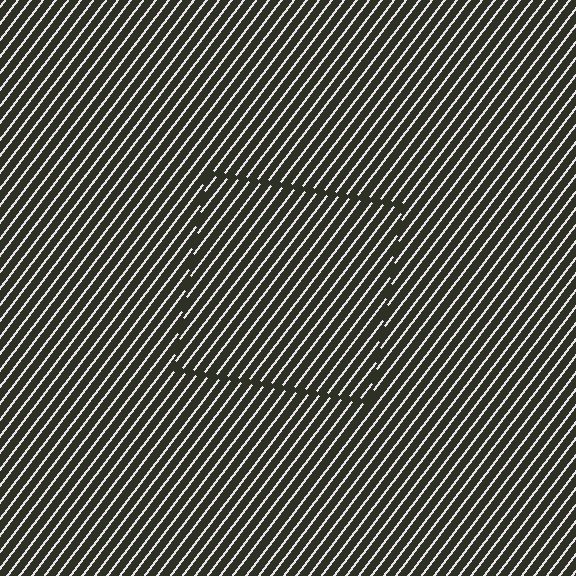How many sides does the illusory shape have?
4 sides — the line-ends trace a square.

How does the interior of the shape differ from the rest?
The interior of the shape contains the same grating, shifted by half a period — the contour is defined by the phase discontinuity where line-ends from the inner and outer gratings abut.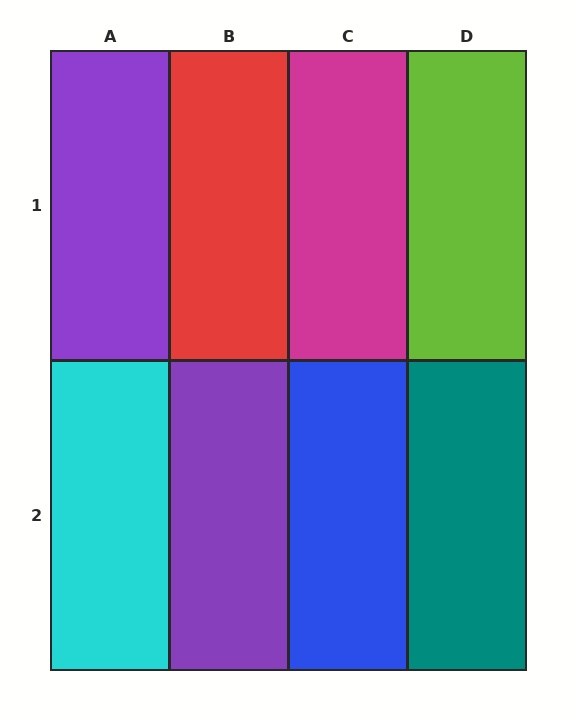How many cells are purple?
2 cells are purple.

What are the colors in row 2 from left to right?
Cyan, purple, blue, teal.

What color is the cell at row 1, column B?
Red.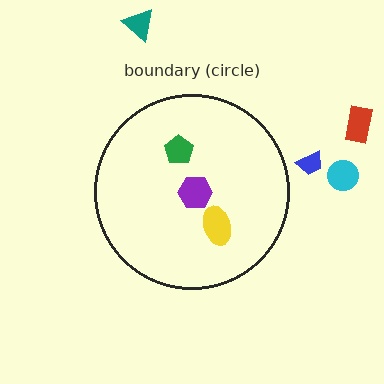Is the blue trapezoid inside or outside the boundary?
Outside.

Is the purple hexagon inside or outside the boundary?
Inside.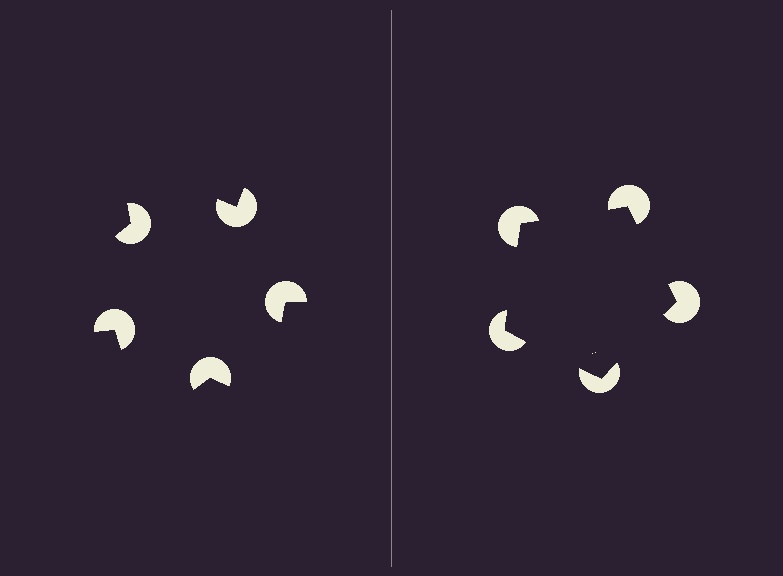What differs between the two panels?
The pac-man discs are positioned identically on both sides; only the wedge orientations differ. On the right they align to a pentagon; on the left they are misaligned.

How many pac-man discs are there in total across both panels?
10 — 5 on each side.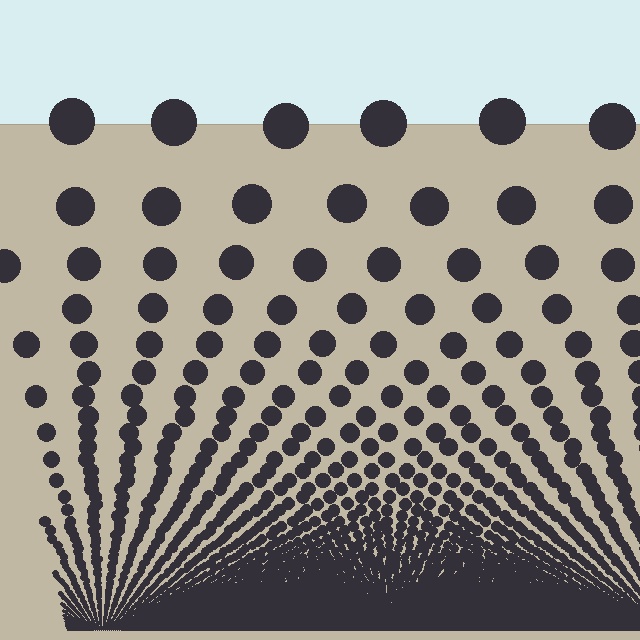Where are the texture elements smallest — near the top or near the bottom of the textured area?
Near the bottom.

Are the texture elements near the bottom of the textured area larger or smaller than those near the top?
Smaller. The gradient is inverted — elements near the bottom are smaller and denser.